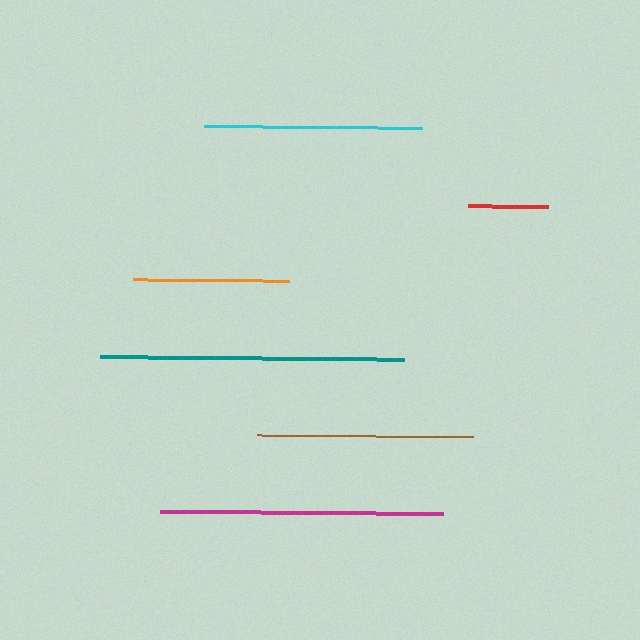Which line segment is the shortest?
The red line is the shortest at approximately 80 pixels.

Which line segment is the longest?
The teal line is the longest at approximately 304 pixels.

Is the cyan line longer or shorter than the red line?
The cyan line is longer than the red line.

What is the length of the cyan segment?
The cyan segment is approximately 218 pixels long.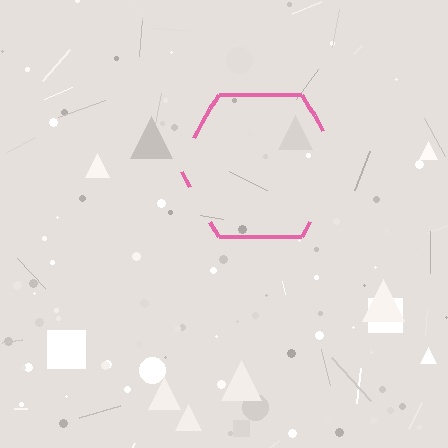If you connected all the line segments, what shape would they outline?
They would outline a hexagon.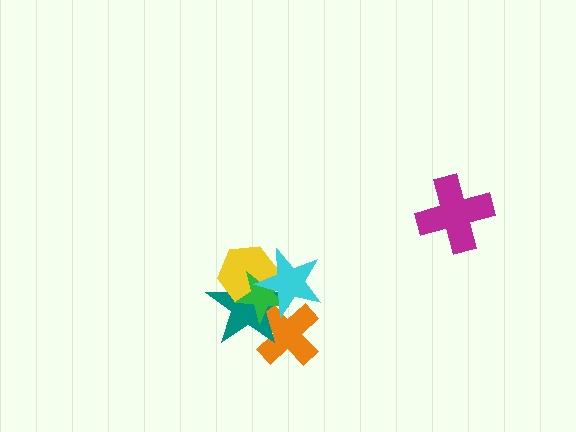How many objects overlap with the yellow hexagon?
3 objects overlap with the yellow hexagon.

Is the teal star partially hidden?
Yes, it is partially covered by another shape.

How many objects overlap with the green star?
4 objects overlap with the green star.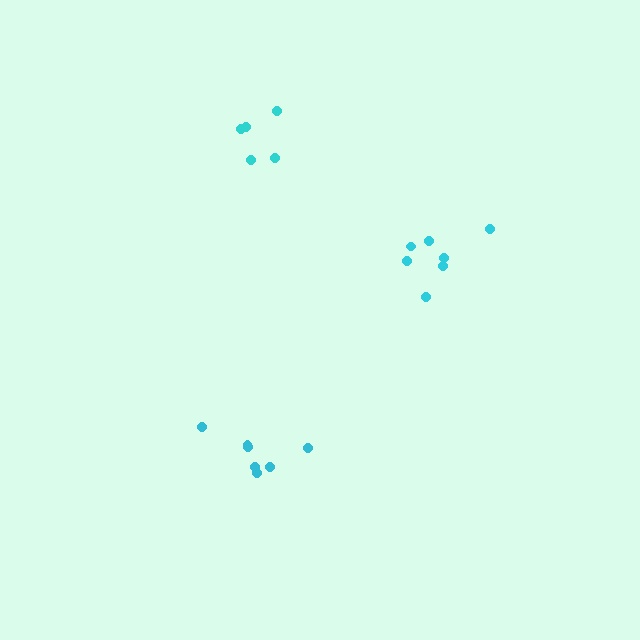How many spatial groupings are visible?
There are 3 spatial groupings.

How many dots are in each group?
Group 1: 7 dots, Group 2: 7 dots, Group 3: 5 dots (19 total).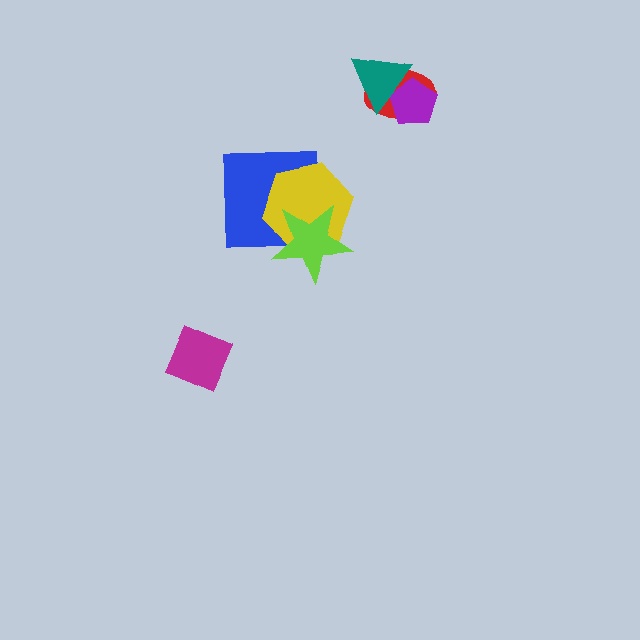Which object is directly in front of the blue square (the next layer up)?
The yellow hexagon is directly in front of the blue square.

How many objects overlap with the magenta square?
0 objects overlap with the magenta square.